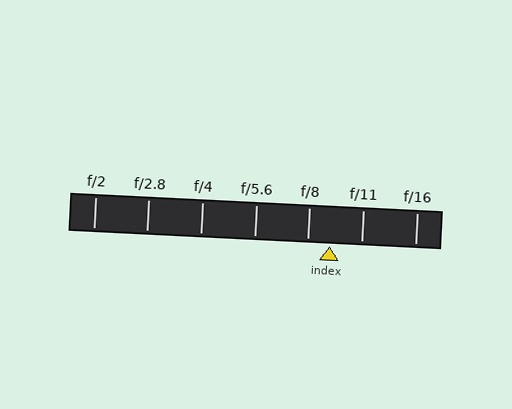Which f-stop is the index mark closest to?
The index mark is closest to f/8.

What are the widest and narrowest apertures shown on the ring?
The widest aperture shown is f/2 and the narrowest is f/16.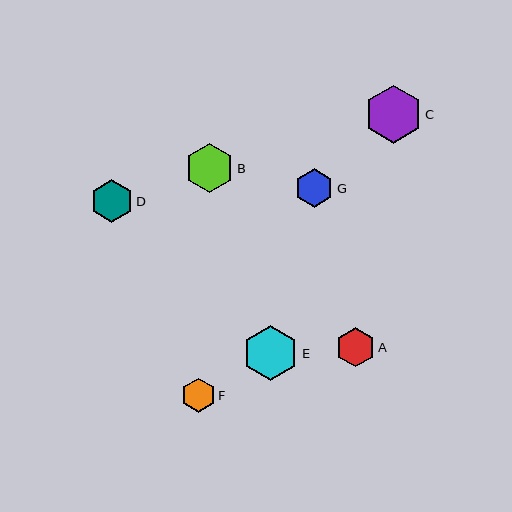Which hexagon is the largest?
Hexagon C is the largest with a size of approximately 58 pixels.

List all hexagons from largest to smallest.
From largest to smallest: C, E, B, D, A, G, F.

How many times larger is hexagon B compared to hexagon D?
Hexagon B is approximately 1.2 times the size of hexagon D.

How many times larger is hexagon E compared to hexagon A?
Hexagon E is approximately 1.4 times the size of hexagon A.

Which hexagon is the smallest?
Hexagon F is the smallest with a size of approximately 34 pixels.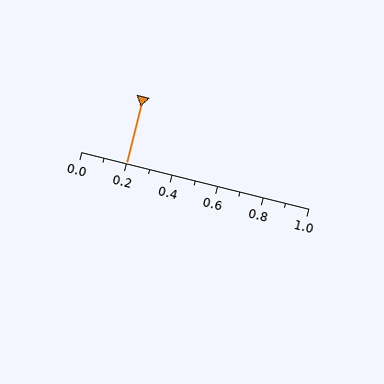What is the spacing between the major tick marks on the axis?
The major ticks are spaced 0.2 apart.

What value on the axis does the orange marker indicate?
The marker indicates approximately 0.2.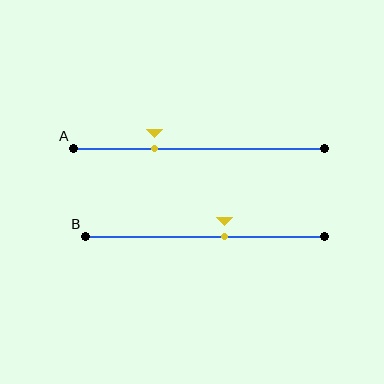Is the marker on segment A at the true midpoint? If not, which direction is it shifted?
No, the marker on segment A is shifted to the left by about 18% of the segment length.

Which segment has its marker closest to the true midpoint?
Segment B has its marker closest to the true midpoint.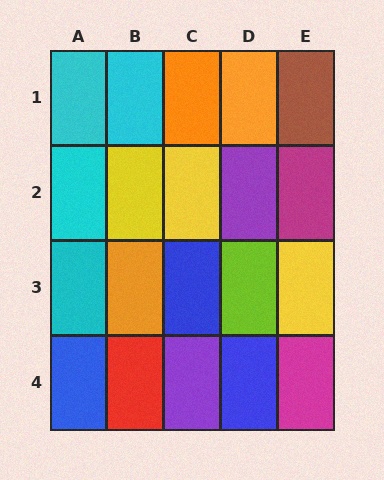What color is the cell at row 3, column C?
Blue.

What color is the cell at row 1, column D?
Orange.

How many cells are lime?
1 cell is lime.